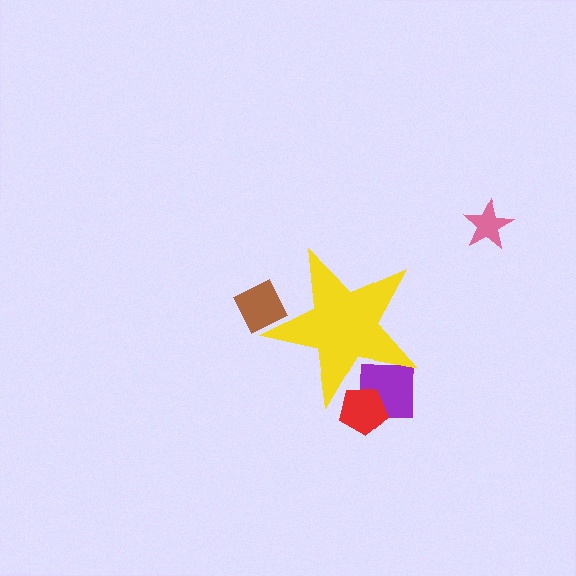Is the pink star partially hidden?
No, the pink star is fully visible.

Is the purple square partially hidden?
Yes, the purple square is partially hidden behind the yellow star.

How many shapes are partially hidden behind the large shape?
3 shapes are partially hidden.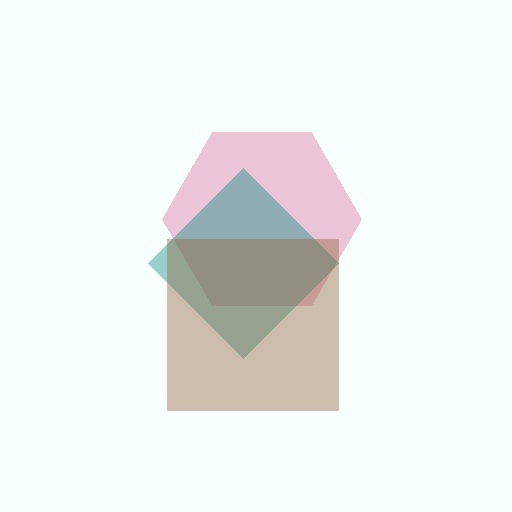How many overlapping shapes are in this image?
There are 3 overlapping shapes in the image.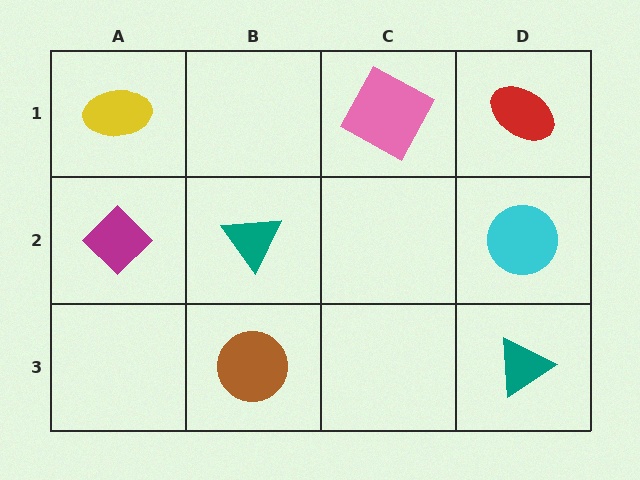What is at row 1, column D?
A red ellipse.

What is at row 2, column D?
A cyan circle.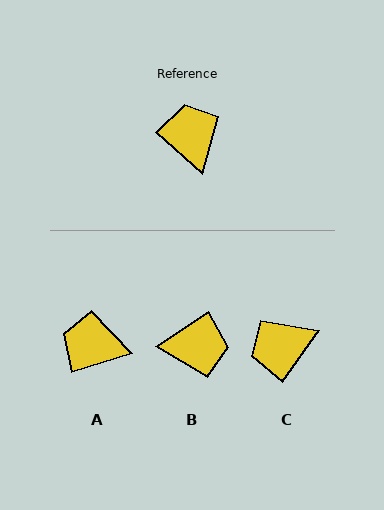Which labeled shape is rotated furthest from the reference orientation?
B, about 105 degrees away.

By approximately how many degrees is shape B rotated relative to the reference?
Approximately 105 degrees clockwise.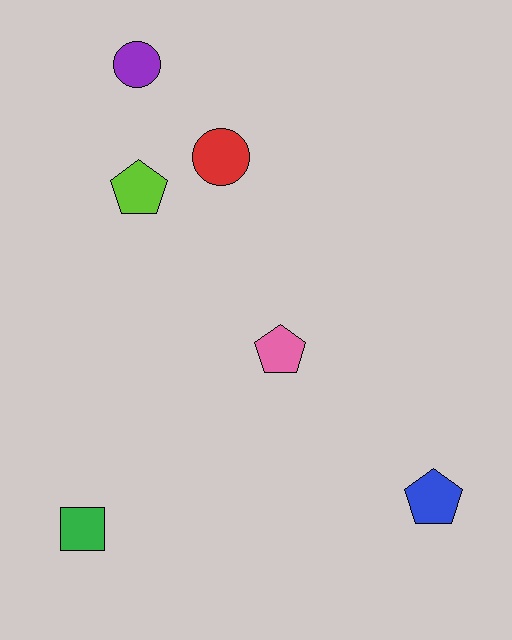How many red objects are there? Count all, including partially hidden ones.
There is 1 red object.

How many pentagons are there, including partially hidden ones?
There are 3 pentagons.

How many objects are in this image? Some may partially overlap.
There are 6 objects.